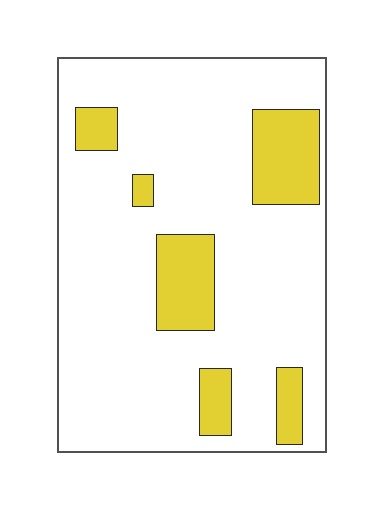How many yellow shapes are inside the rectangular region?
6.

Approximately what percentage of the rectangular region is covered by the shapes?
Approximately 20%.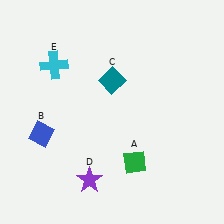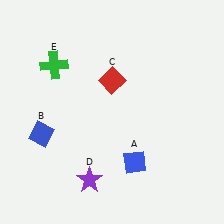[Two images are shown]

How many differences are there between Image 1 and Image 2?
There are 3 differences between the two images.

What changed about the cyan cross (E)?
In Image 1, E is cyan. In Image 2, it changed to green.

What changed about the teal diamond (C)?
In Image 1, C is teal. In Image 2, it changed to red.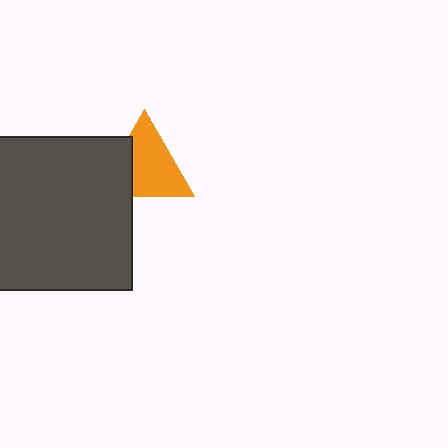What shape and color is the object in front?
The object in front is a dark gray square.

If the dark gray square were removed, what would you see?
You would see the complete orange triangle.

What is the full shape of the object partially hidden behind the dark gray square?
The partially hidden object is an orange triangle.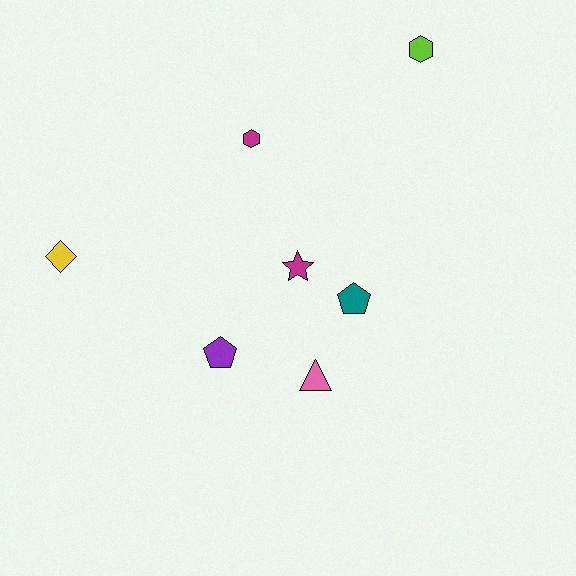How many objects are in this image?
There are 7 objects.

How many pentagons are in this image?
There are 2 pentagons.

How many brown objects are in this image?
There are no brown objects.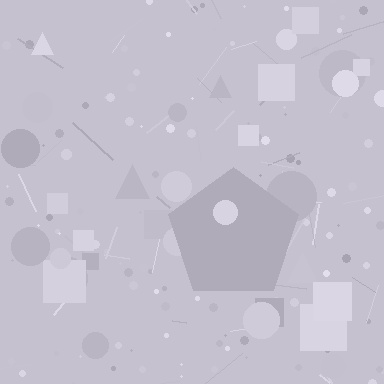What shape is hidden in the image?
A pentagon is hidden in the image.